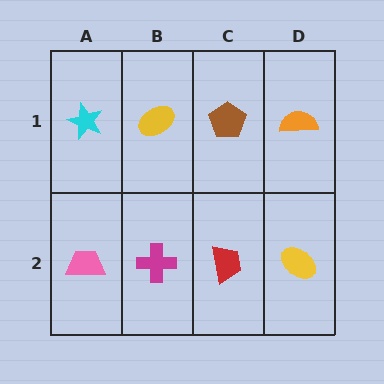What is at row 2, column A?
A pink trapezoid.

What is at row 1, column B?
A yellow ellipse.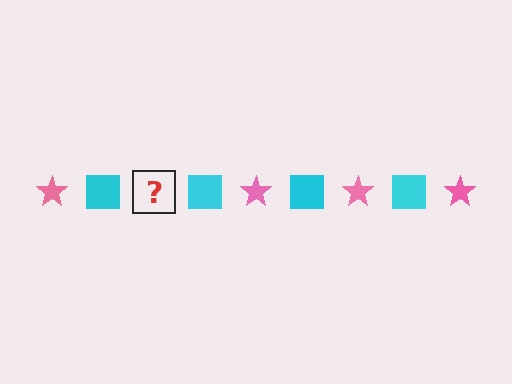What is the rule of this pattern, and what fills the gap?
The rule is that the pattern alternates between pink star and cyan square. The gap should be filled with a pink star.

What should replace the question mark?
The question mark should be replaced with a pink star.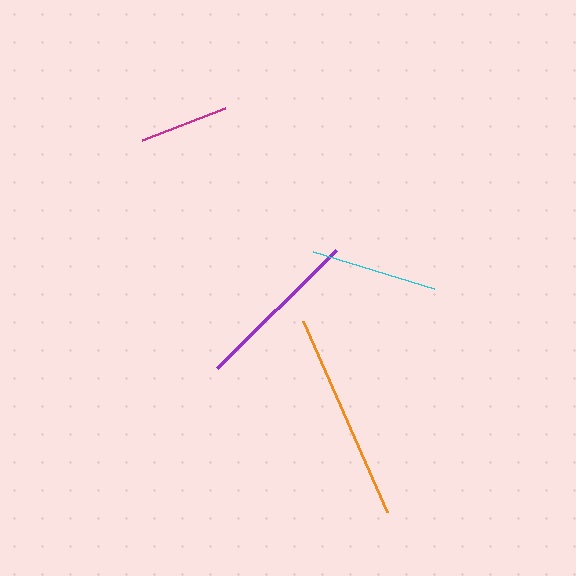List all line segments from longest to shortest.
From longest to shortest: orange, purple, cyan, magenta.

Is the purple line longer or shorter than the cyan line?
The purple line is longer than the cyan line.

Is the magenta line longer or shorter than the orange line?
The orange line is longer than the magenta line.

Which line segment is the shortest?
The magenta line is the shortest at approximately 88 pixels.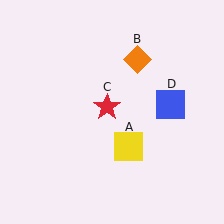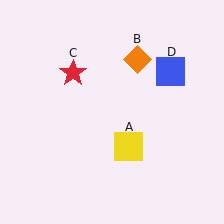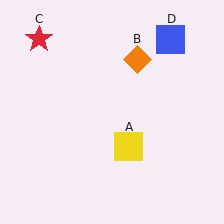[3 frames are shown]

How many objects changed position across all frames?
2 objects changed position: red star (object C), blue square (object D).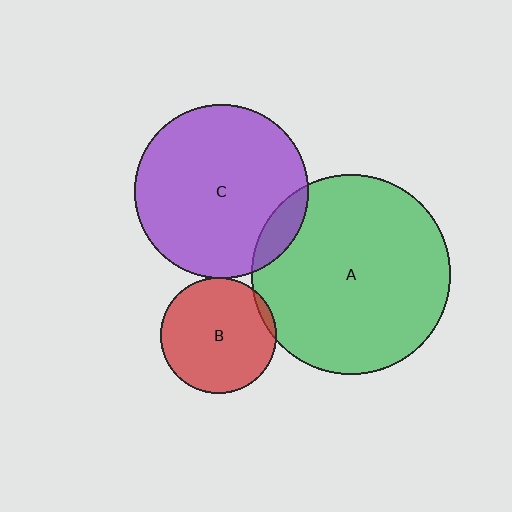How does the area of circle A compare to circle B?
Approximately 3.0 times.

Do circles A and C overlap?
Yes.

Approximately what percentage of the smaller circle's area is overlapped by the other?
Approximately 10%.